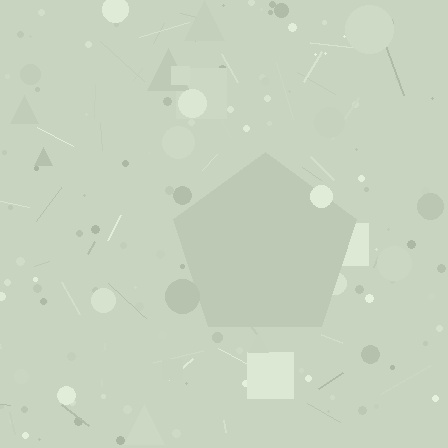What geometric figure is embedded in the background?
A pentagon is embedded in the background.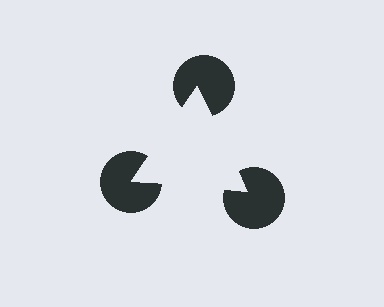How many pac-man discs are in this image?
There are 3 — one at each vertex of the illusory triangle.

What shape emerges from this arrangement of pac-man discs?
An illusory triangle — its edges are inferred from the aligned wedge cuts in the pac-man discs, not physically drawn.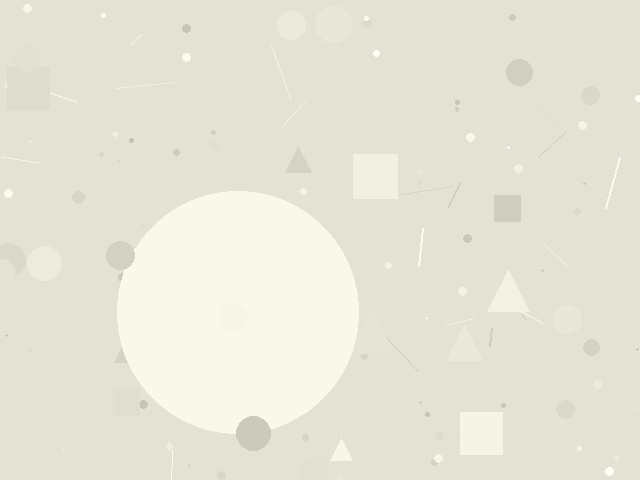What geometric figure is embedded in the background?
A circle is embedded in the background.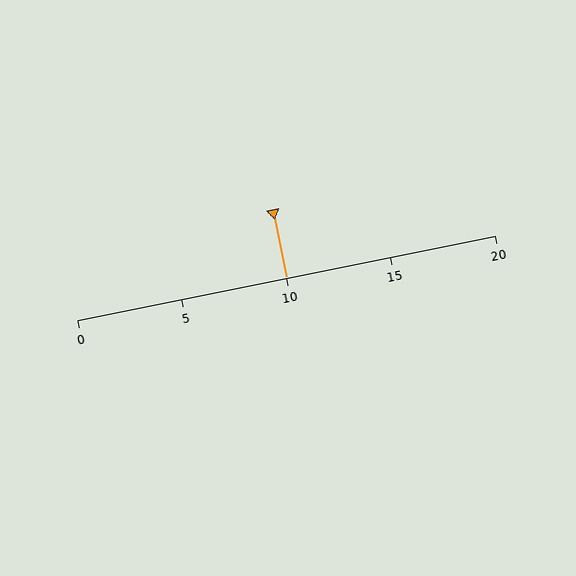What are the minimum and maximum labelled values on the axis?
The axis runs from 0 to 20.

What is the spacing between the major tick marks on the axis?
The major ticks are spaced 5 apart.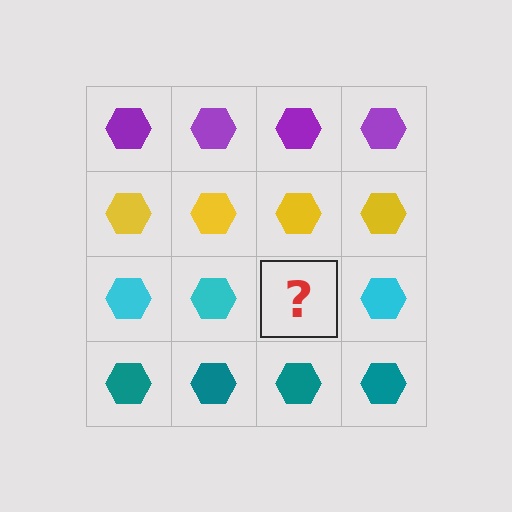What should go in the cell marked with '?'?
The missing cell should contain a cyan hexagon.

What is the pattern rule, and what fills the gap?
The rule is that each row has a consistent color. The gap should be filled with a cyan hexagon.